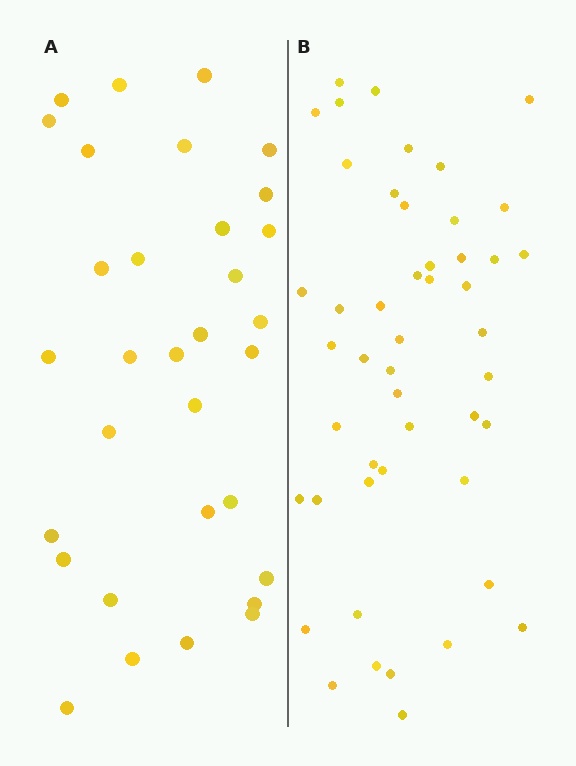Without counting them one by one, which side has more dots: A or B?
Region B (the right region) has more dots.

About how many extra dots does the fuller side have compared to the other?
Region B has approximately 15 more dots than region A.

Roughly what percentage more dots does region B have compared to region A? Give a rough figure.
About 50% more.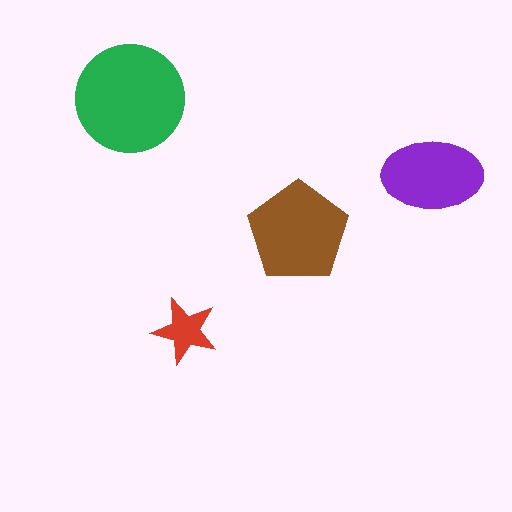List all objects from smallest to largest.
The red star, the purple ellipse, the brown pentagon, the green circle.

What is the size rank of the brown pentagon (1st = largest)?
2nd.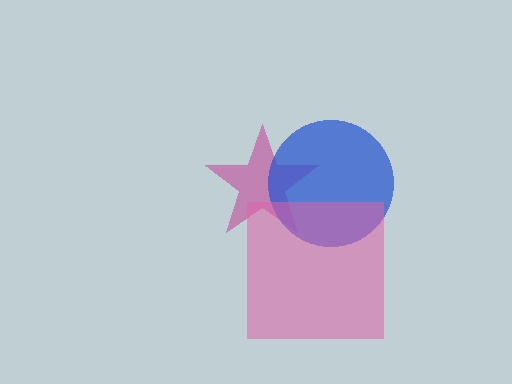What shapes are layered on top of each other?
The layered shapes are: a magenta star, a blue circle, a pink square.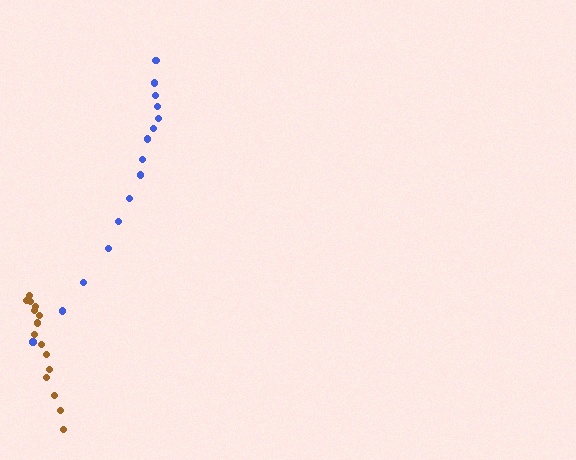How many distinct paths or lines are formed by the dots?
There are 2 distinct paths.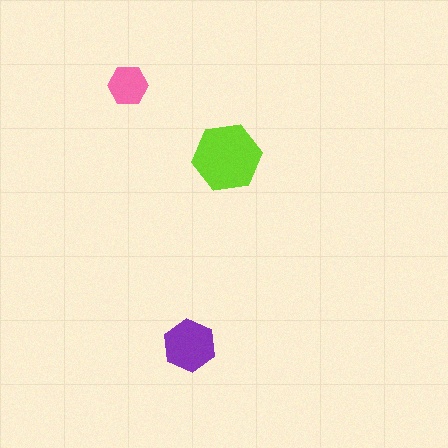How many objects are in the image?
There are 3 objects in the image.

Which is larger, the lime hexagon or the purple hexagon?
The lime one.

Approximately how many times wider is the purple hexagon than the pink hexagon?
About 1.5 times wider.